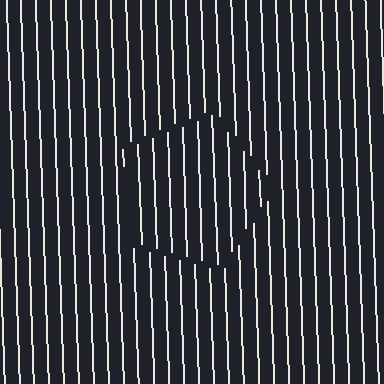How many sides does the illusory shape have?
5 sides — the line-ends trace a pentagon.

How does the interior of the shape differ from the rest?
The interior of the shape contains the same grating, shifted by half a period — the contour is defined by the phase discontinuity where line-ends from the inner and outer gratings abut.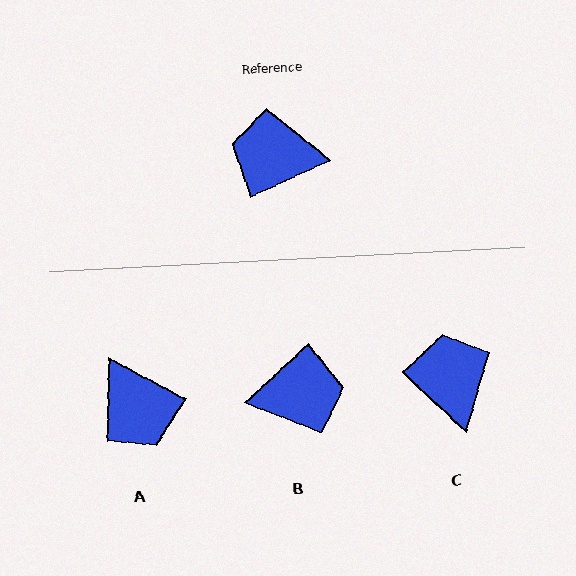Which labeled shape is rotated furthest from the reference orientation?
B, about 162 degrees away.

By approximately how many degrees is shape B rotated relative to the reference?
Approximately 162 degrees clockwise.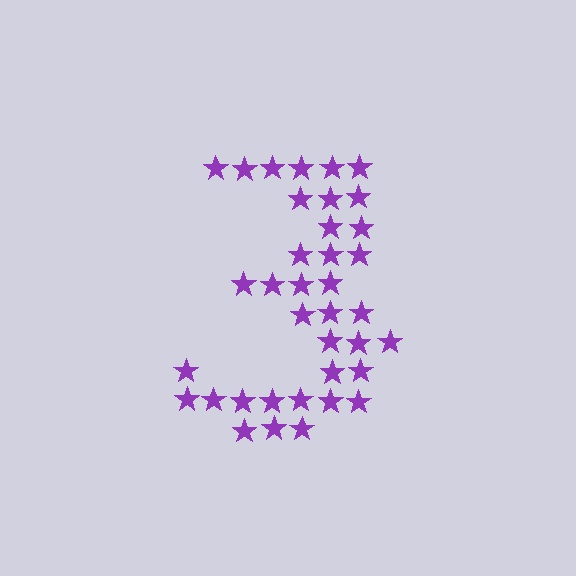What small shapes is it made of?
It is made of small stars.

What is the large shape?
The large shape is the digit 3.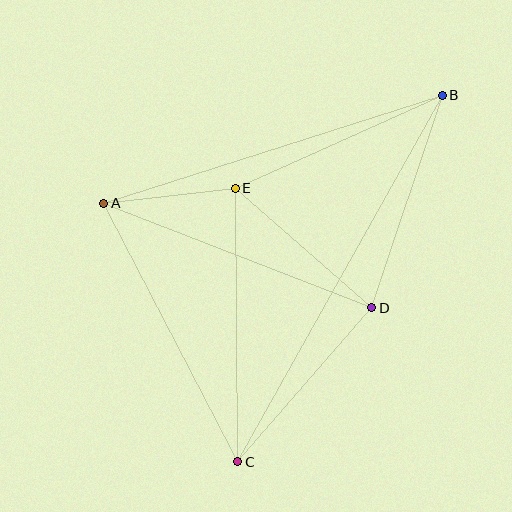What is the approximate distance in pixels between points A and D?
The distance between A and D is approximately 288 pixels.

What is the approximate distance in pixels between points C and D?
The distance between C and D is approximately 204 pixels.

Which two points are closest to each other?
Points A and E are closest to each other.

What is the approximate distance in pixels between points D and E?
The distance between D and E is approximately 181 pixels.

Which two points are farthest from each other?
Points B and C are farthest from each other.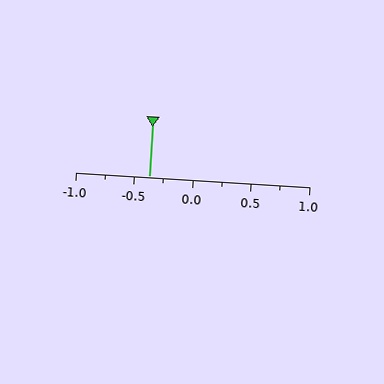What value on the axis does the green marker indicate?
The marker indicates approximately -0.38.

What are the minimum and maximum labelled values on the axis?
The axis runs from -1.0 to 1.0.